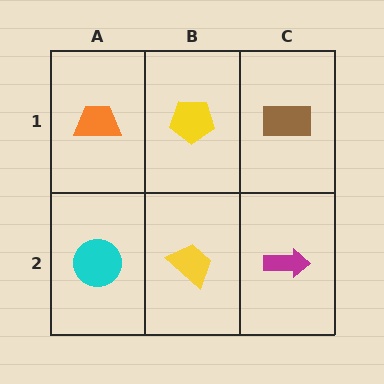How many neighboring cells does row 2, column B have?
3.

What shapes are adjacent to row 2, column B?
A yellow pentagon (row 1, column B), a cyan circle (row 2, column A), a magenta arrow (row 2, column C).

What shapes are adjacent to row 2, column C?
A brown rectangle (row 1, column C), a yellow trapezoid (row 2, column B).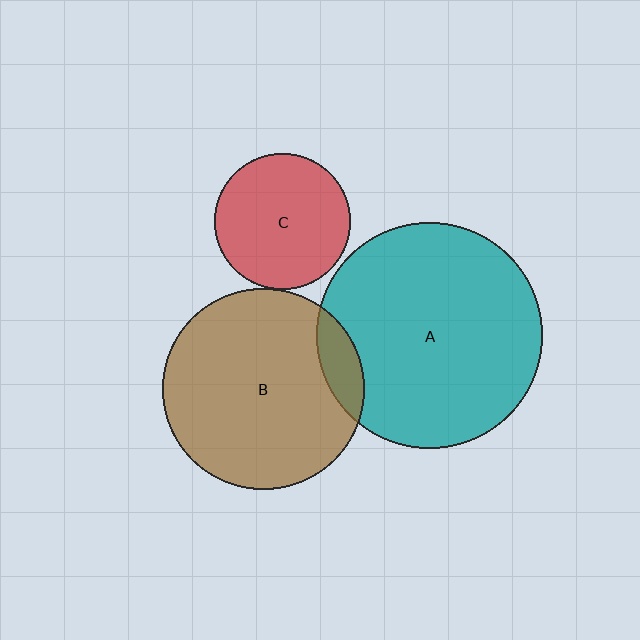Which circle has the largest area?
Circle A (teal).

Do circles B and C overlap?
Yes.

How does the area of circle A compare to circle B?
Approximately 1.3 times.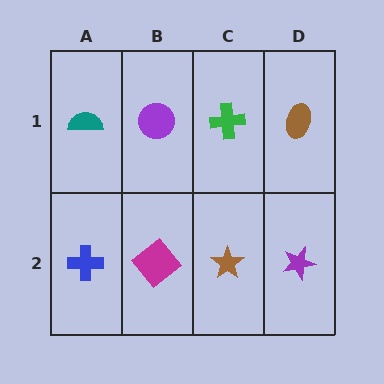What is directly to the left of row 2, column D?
A brown star.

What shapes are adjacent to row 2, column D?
A brown ellipse (row 1, column D), a brown star (row 2, column C).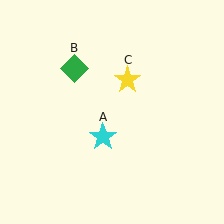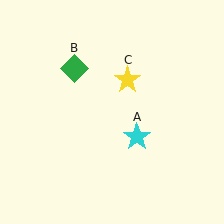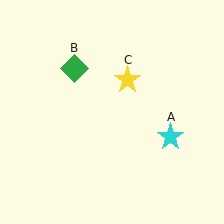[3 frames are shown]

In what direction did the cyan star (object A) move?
The cyan star (object A) moved right.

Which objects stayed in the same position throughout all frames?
Green diamond (object B) and yellow star (object C) remained stationary.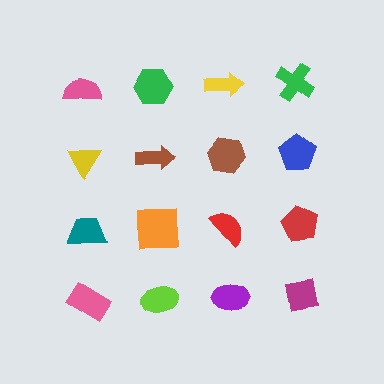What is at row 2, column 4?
A blue pentagon.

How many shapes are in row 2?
4 shapes.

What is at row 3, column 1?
A teal trapezoid.